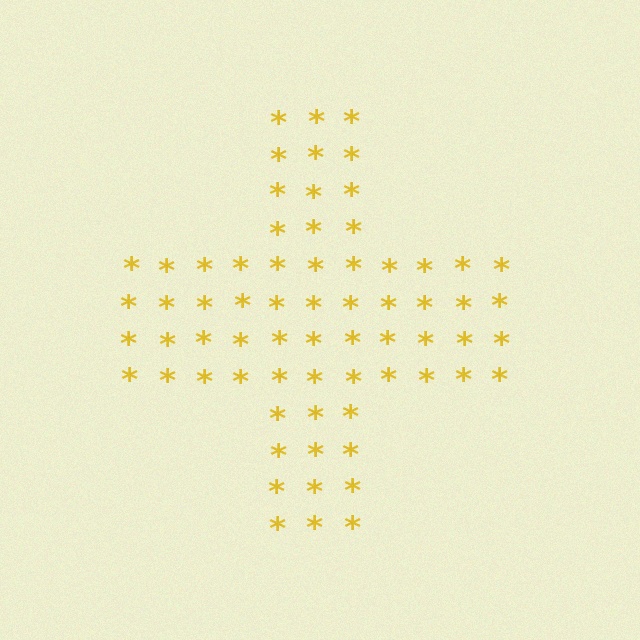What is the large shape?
The large shape is a cross.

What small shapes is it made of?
It is made of small asterisks.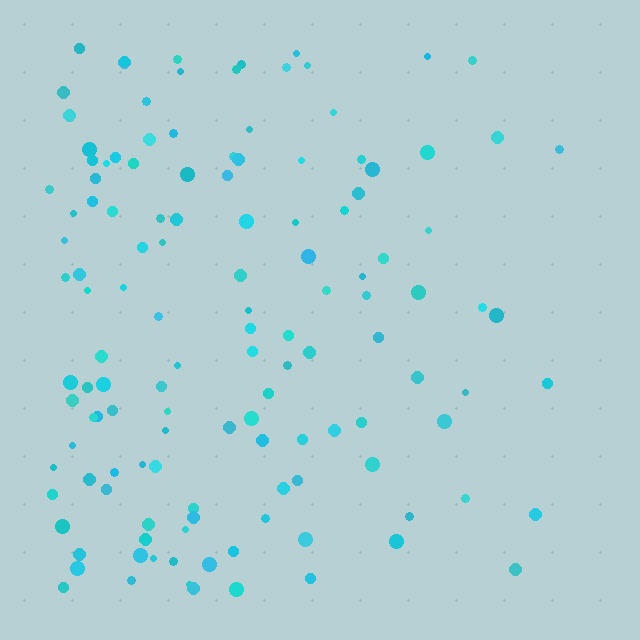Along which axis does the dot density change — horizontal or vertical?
Horizontal.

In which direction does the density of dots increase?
From right to left, with the left side densest.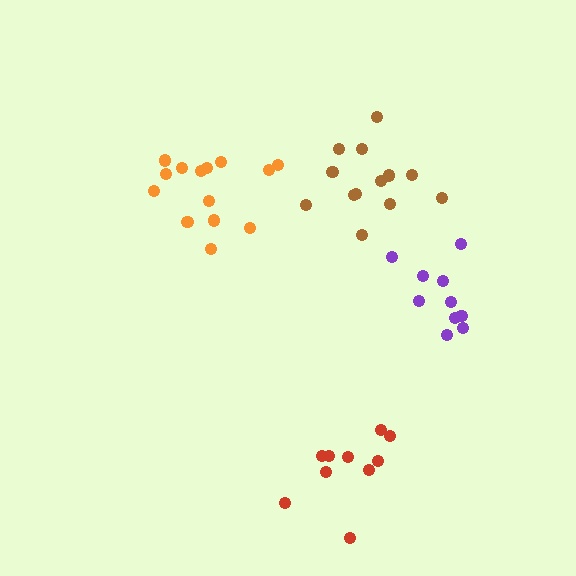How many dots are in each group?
Group 1: 11 dots, Group 2: 14 dots, Group 3: 10 dots, Group 4: 13 dots (48 total).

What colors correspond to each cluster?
The clusters are colored: purple, orange, red, brown.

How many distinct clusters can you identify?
There are 4 distinct clusters.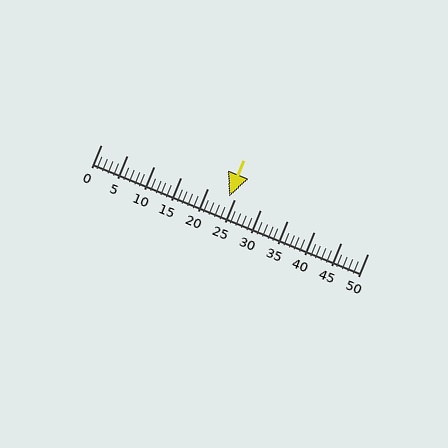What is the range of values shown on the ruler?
The ruler shows values from 0 to 50.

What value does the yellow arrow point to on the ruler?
The yellow arrow points to approximately 24.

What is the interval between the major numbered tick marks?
The major tick marks are spaced 5 units apart.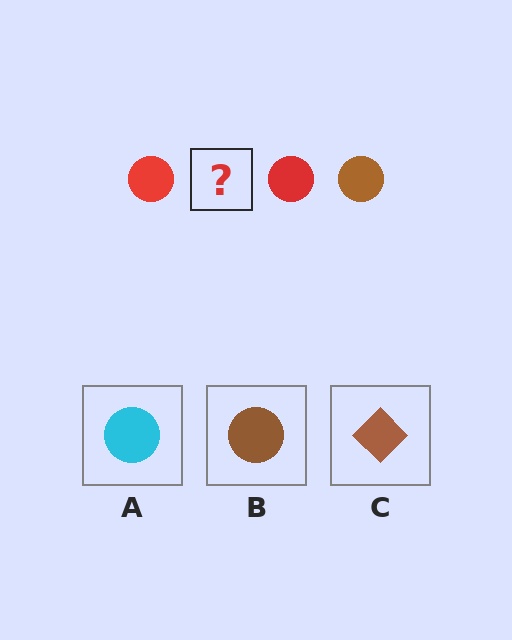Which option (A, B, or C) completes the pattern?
B.